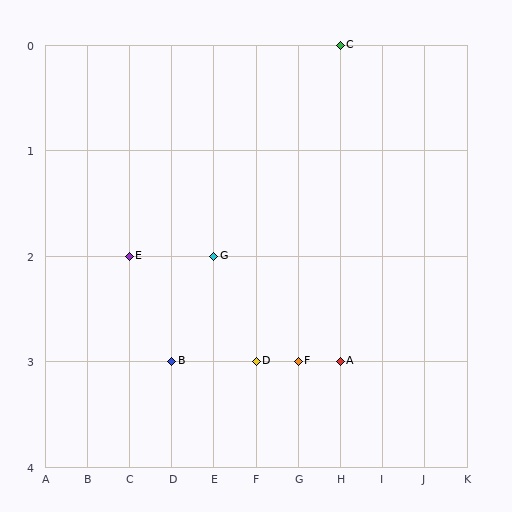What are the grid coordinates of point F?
Point F is at grid coordinates (G, 3).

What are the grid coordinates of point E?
Point E is at grid coordinates (C, 2).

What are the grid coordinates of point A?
Point A is at grid coordinates (H, 3).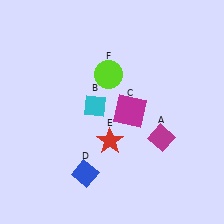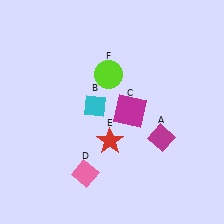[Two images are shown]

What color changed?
The diamond (D) changed from blue in Image 1 to pink in Image 2.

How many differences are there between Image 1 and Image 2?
There is 1 difference between the two images.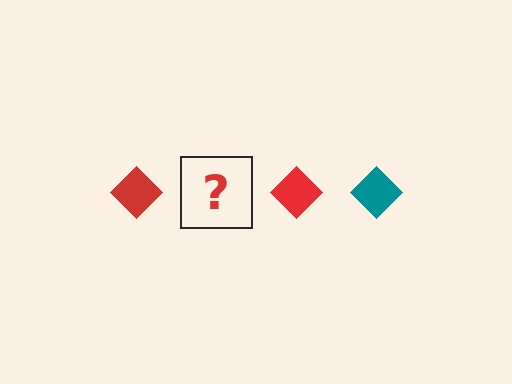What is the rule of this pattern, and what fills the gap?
The rule is that the pattern cycles through red, teal diamonds. The gap should be filled with a teal diamond.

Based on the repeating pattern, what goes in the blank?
The blank should be a teal diamond.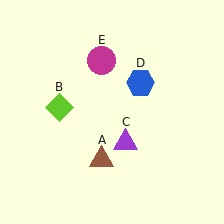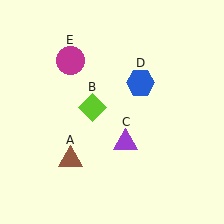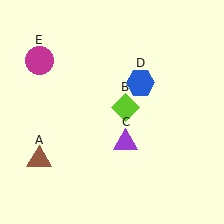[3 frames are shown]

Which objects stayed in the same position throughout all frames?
Purple triangle (object C) and blue hexagon (object D) remained stationary.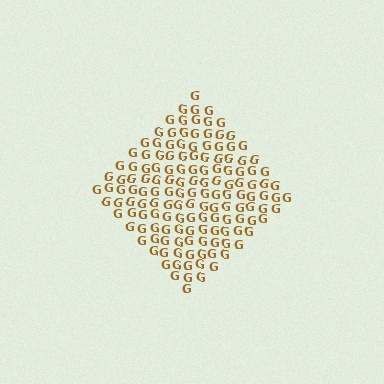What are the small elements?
The small elements are letter G's.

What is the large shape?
The large shape is a diamond.